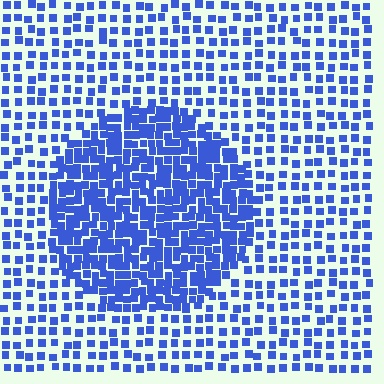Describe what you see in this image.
The image contains small blue elements arranged at two different densities. A circle-shaped region is visible where the elements are more densely packed than the surrounding area.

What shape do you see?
I see a circle.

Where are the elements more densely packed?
The elements are more densely packed inside the circle boundary.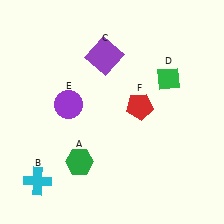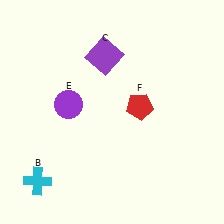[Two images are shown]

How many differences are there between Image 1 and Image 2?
There are 2 differences between the two images.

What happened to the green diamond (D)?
The green diamond (D) was removed in Image 2. It was in the top-right area of Image 1.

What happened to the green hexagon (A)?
The green hexagon (A) was removed in Image 2. It was in the bottom-left area of Image 1.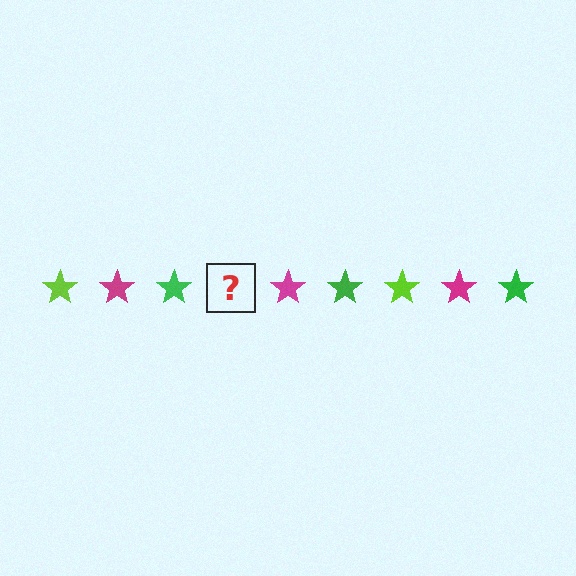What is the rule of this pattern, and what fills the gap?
The rule is that the pattern cycles through lime, magenta, green stars. The gap should be filled with a lime star.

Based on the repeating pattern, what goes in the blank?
The blank should be a lime star.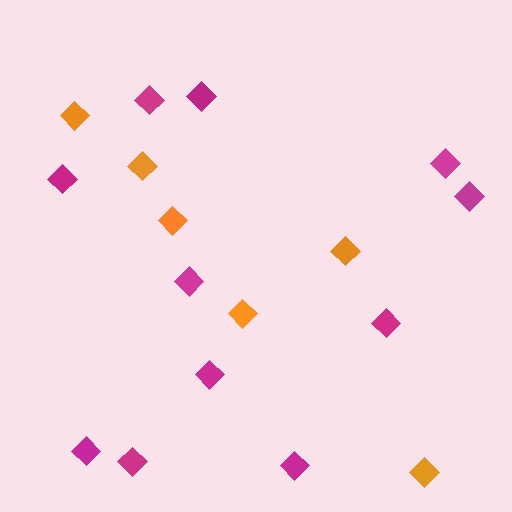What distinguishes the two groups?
There are 2 groups: one group of magenta diamonds (11) and one group of orange diamonds (6).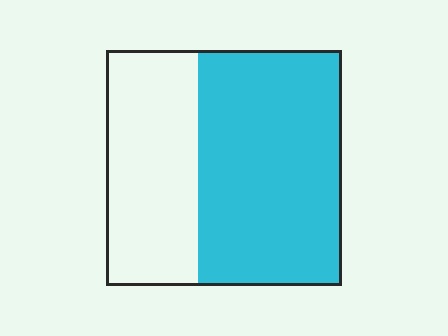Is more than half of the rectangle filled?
Yes.